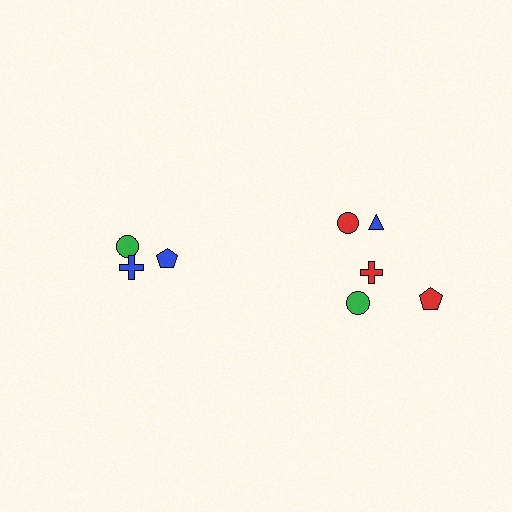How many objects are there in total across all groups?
There are 8 objects.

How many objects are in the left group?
There are 3 objects.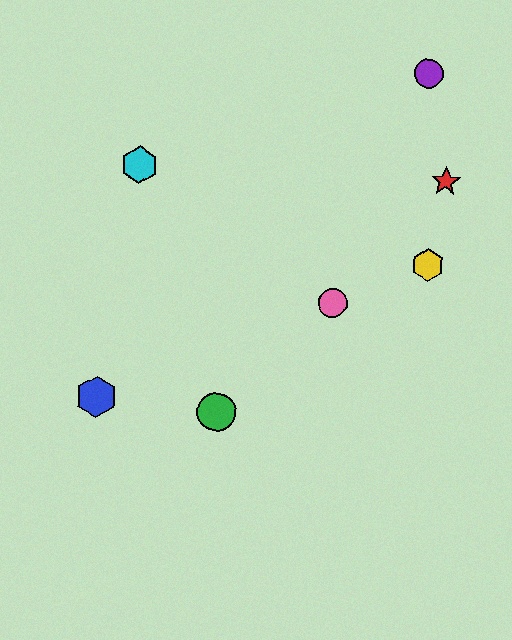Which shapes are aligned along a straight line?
The blue hexagon, the yellow hexagon, the orange hexagon, the pink circle are aligned along a straight line.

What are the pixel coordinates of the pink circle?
The pink circle is at (333, 303).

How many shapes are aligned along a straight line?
4 shapes (the blue hexagon, the yellow hexagon, the orange hexagon, the pink circle) are aligned along a straight line.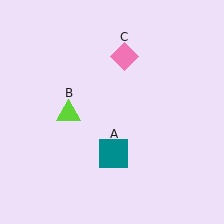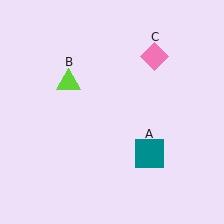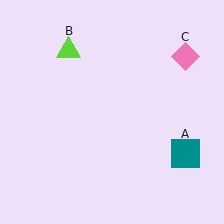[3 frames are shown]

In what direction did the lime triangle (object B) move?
The lime triangle (object B) moved up.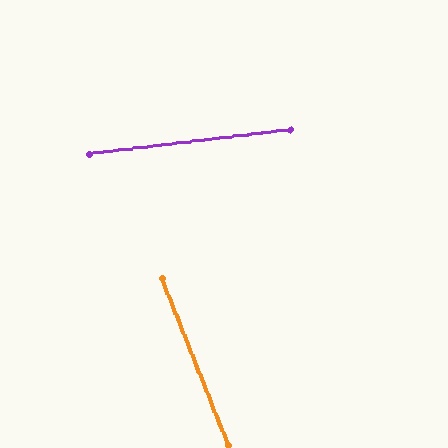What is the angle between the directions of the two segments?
Approximately 75 degrees.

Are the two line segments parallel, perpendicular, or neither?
Neither parallel nor perpendicular — they differ by about 75°.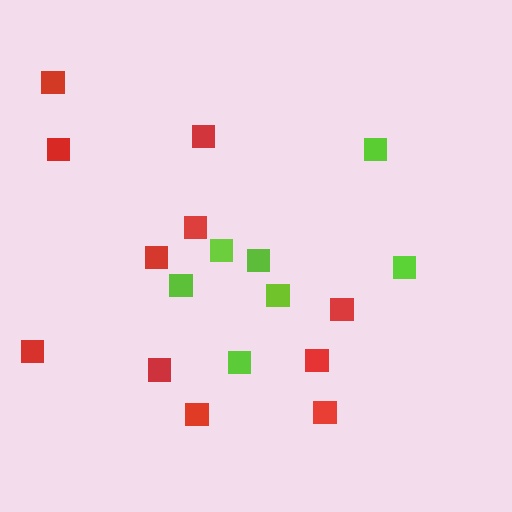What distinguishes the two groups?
There are 2 groups: one group of lime squares (7) and one group of red squares (11).